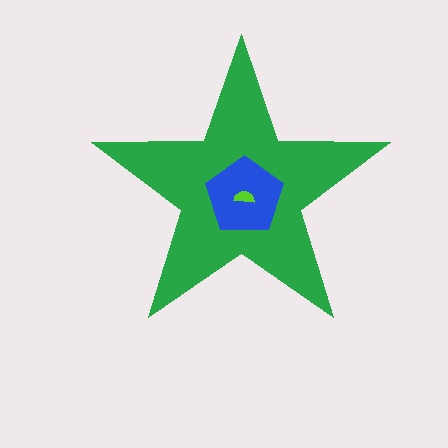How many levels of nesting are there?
3.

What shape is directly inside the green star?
The blue pentagon.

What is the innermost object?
The lime semicircle.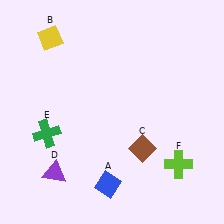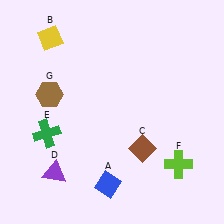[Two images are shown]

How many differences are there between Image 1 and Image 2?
There is 1 difference between the two images.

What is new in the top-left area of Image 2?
A brown hexagon (G) was added in the top-left area of Image 2.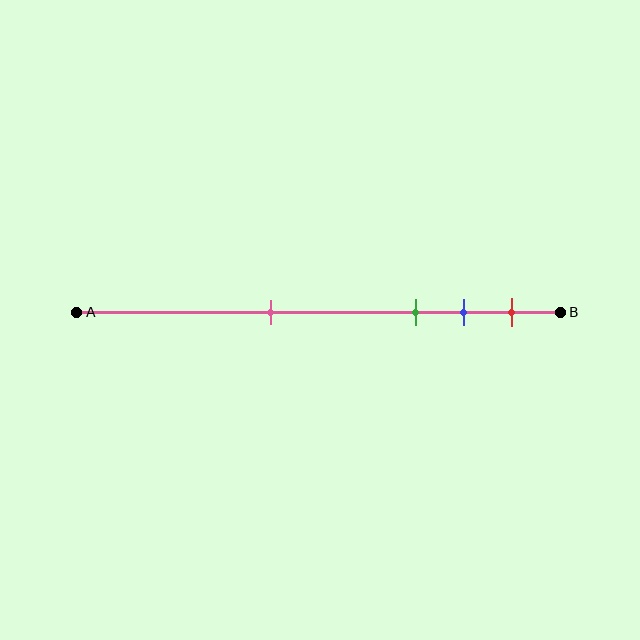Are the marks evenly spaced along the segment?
No, the marks are not evenly spaced.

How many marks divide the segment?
There are 4 marks dividing the segment.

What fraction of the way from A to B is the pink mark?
The pink mark is approximately 40% (0.4) of the way from A to B.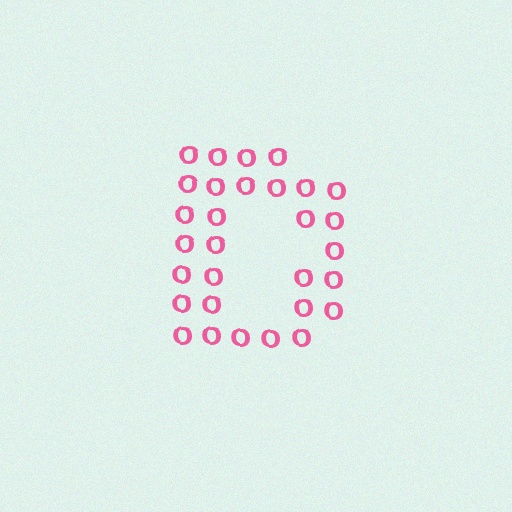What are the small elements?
The small elements are letter O's.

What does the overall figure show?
The overall figure shows the letter D.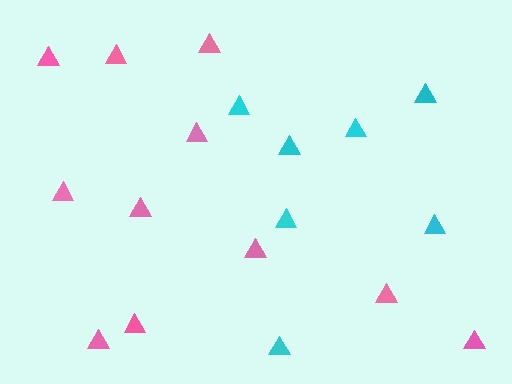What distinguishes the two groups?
There are 2 groups: one group of cyan triangles (7) and one group of pink triangles (11).